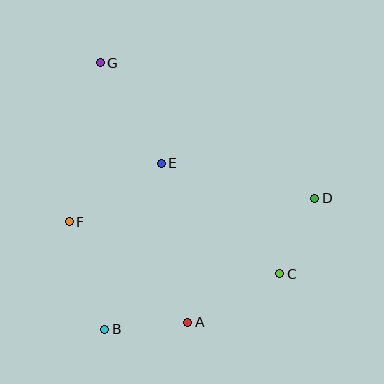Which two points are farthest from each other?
Points C and G are farthest from each other.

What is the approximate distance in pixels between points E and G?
The distance between E and G is approximately 118 pixels.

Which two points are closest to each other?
Points A and B are closest to each other.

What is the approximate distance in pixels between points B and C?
The distance between B and C is approximately 184 pixels.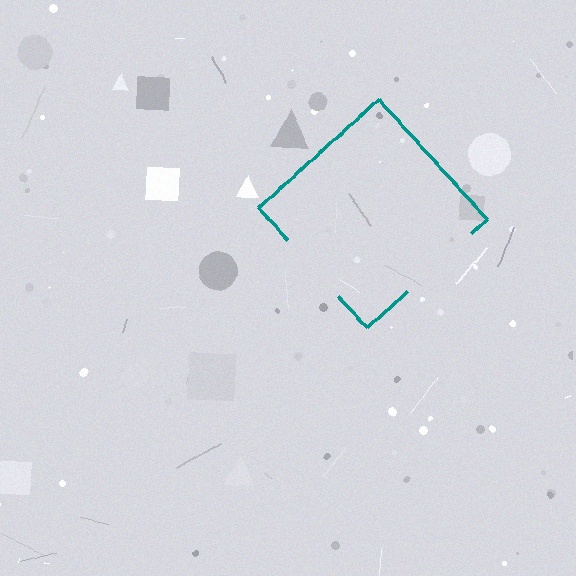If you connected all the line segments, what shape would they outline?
They would outline a diamond.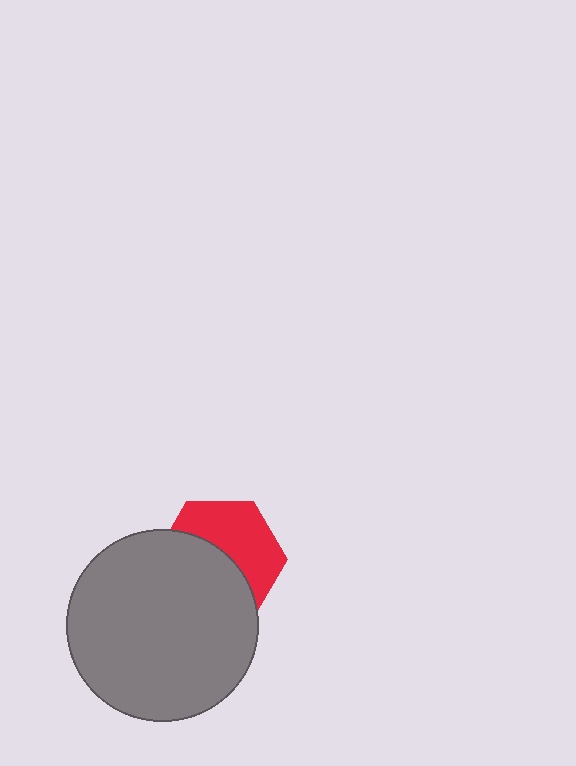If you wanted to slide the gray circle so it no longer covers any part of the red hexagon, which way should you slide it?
Slide it down — that is the most direct way to separate the two shapes.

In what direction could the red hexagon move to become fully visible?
The red hexagon could move up. That would shift it out from behind the gray circle entirely.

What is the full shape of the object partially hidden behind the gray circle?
The partially hidden object is a red hexagon.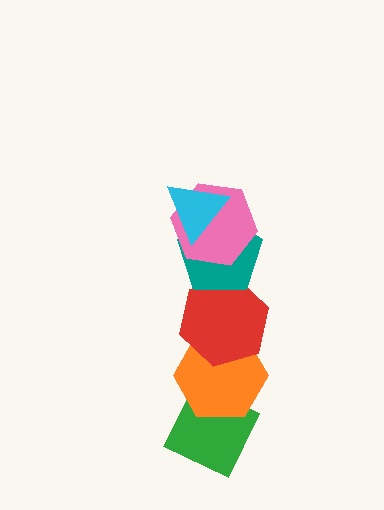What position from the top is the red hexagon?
The red hexagon is 4th from the top.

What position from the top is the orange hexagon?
The orange hexagon is 5th from the top.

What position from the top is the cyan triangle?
The cyan triangle is 1st from the top.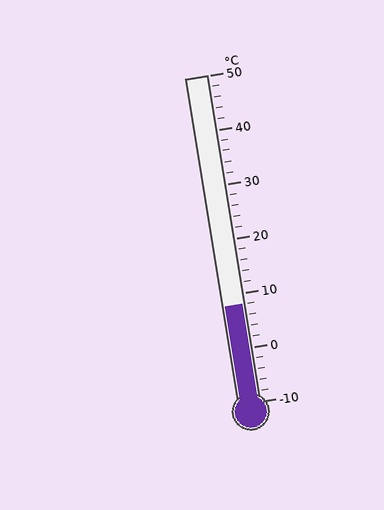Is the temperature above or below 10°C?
The temperature is below 10°C.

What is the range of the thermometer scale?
The thermometer scale ranges from -10°C to 50°C.